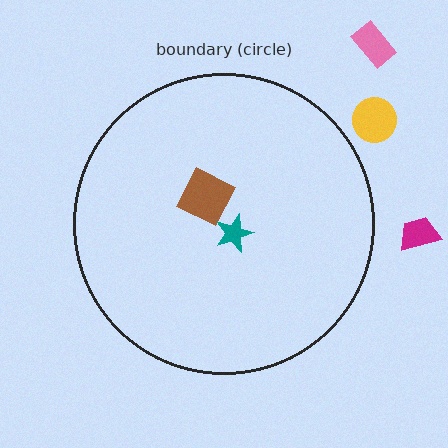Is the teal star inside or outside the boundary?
Inside.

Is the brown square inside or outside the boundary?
Inside.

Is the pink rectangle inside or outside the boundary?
Outside.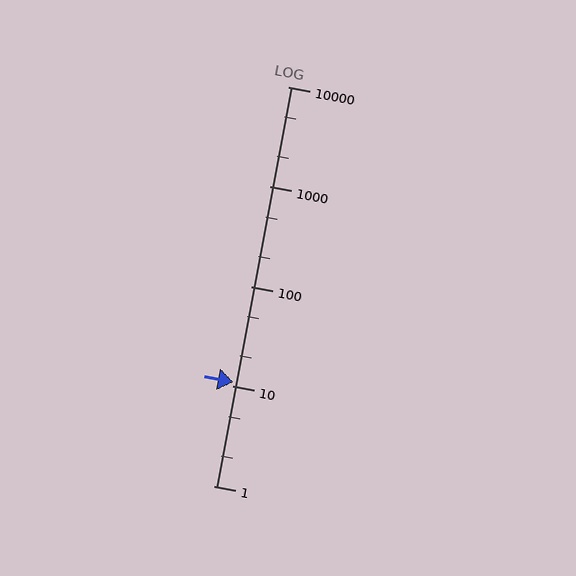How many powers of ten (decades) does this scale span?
The scale spans 4 decades, from 1 to 10000.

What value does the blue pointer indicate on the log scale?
The pointer indicates approximately 11.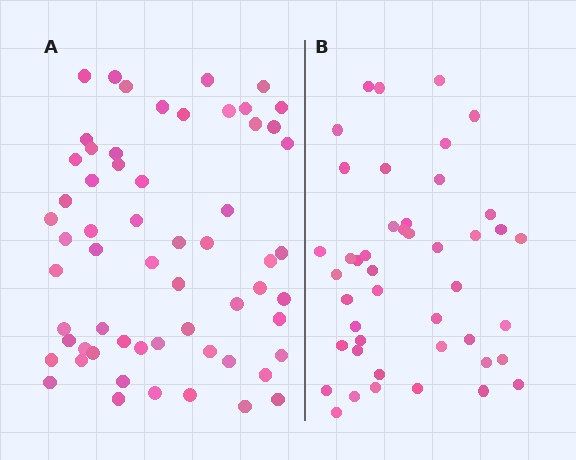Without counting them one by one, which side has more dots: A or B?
Region A (the left region) has more dots.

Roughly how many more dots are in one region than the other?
Region A has approximately 15 more dots than region B.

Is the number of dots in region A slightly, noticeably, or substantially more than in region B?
Region A has noticeably more, but not dramatically so. The ratio is roughly 1.3 to 1.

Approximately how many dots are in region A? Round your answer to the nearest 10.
About 60 dots.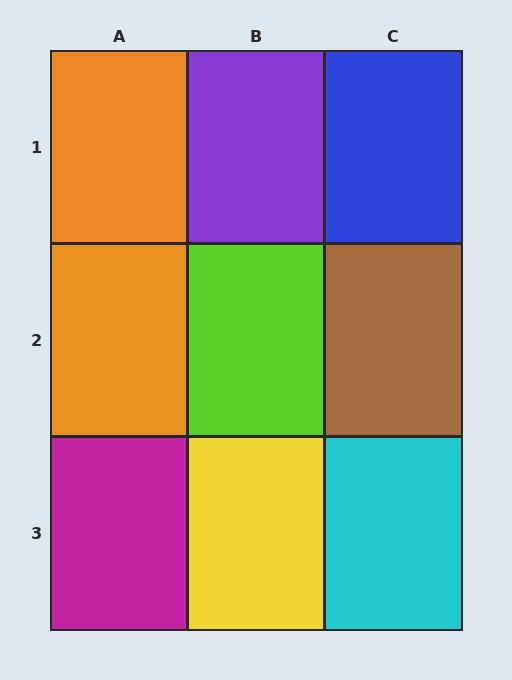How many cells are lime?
1 cell is lime.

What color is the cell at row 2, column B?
Lime.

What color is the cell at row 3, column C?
Cyan.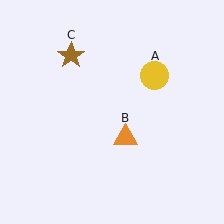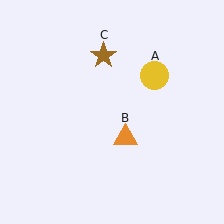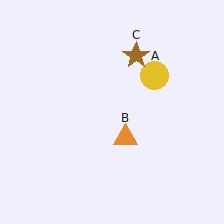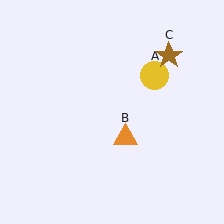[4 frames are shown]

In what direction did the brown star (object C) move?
The brown star (object C) moved right.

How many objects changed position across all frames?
1 object changed position: brown star (object C).